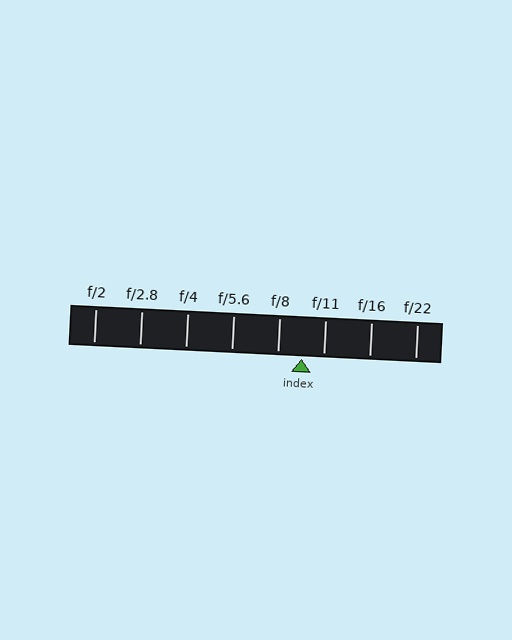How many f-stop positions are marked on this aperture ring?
There are 8 f-stop positions marked.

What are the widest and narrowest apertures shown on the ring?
The widest aperture shown is f/2 and the narrowest is f/22.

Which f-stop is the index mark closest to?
The index mark is closest to f/11.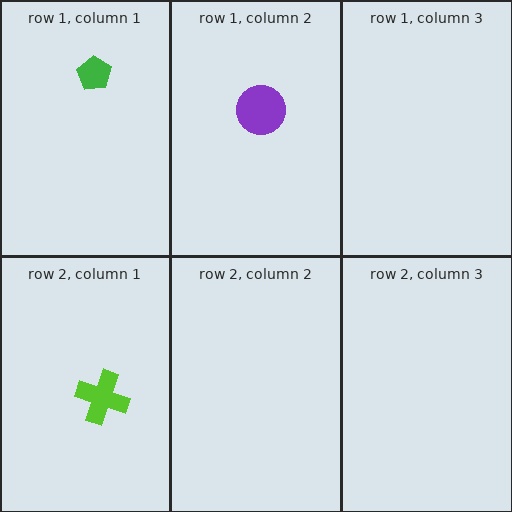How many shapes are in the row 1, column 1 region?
1.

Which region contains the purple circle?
The row 1, column 2 region.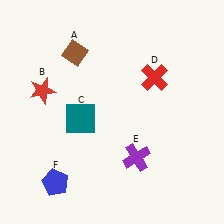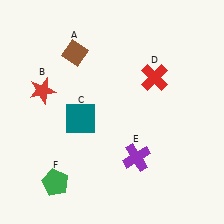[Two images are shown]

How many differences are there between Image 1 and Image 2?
There is 1 difference between the two images.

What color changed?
The pentagon (F) changed from blue in Image 1 to green in Image 2.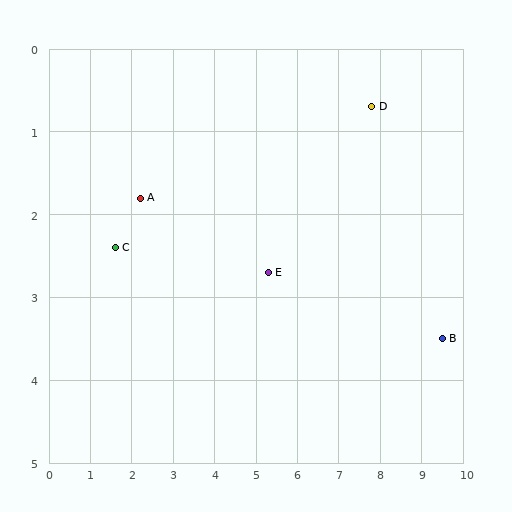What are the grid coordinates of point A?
Point A is at approximately (2.2, 1.8).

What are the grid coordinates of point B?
Point B is at approximately (9.5, 3.5).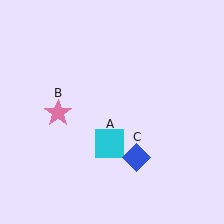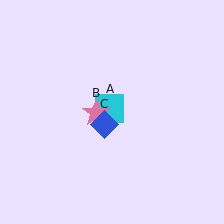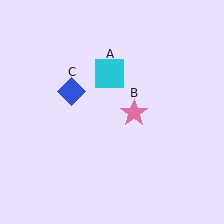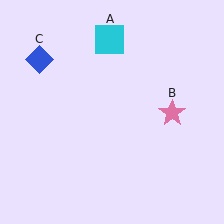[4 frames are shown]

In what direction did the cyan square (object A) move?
The cyan square (object A) moved up.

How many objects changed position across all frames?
3 objects changed position: cyan square (object A), pink star (object B), blue diamond (object C).